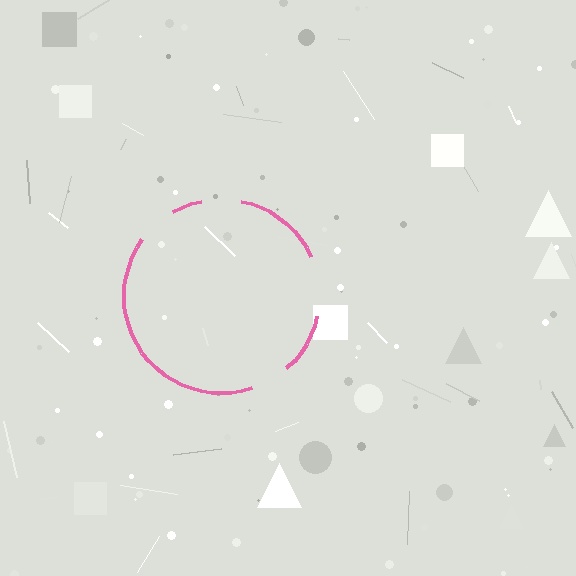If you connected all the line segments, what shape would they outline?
They would outline a circle.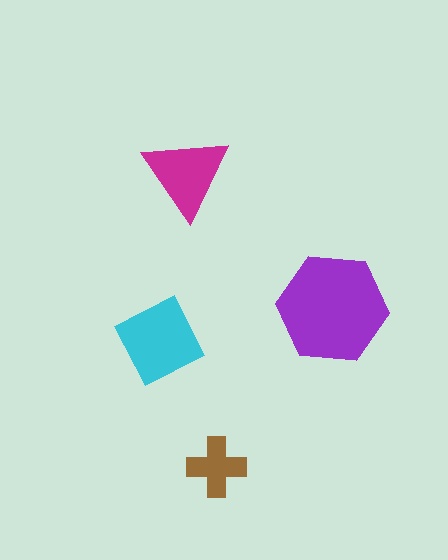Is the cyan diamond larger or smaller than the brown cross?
Larger.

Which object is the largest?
The purple hexagon.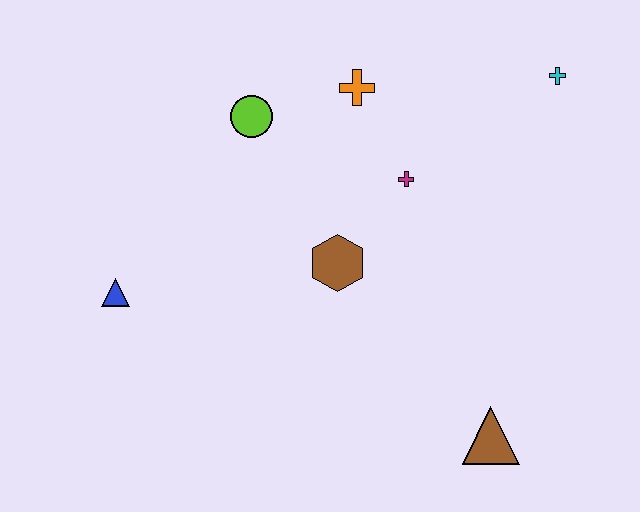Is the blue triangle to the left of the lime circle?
Yes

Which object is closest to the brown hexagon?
The magenta cross is closest to the brown hexagon.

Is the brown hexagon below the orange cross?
Yes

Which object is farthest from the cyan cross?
The blue triangle is farthest from the cyan cross.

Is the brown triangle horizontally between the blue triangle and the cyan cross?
Yes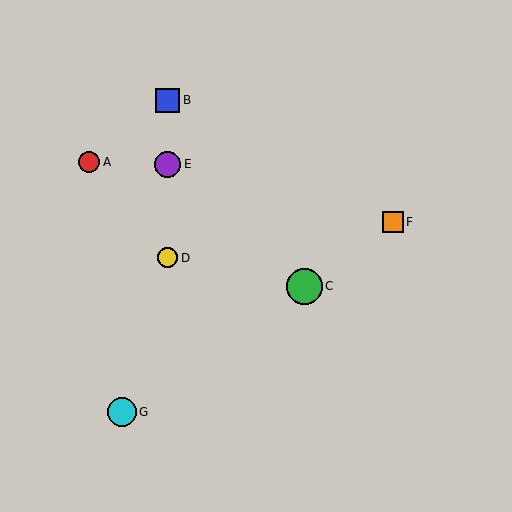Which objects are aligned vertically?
Objects B, D, E are aligned vertically.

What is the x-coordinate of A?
Object A is at x≈89.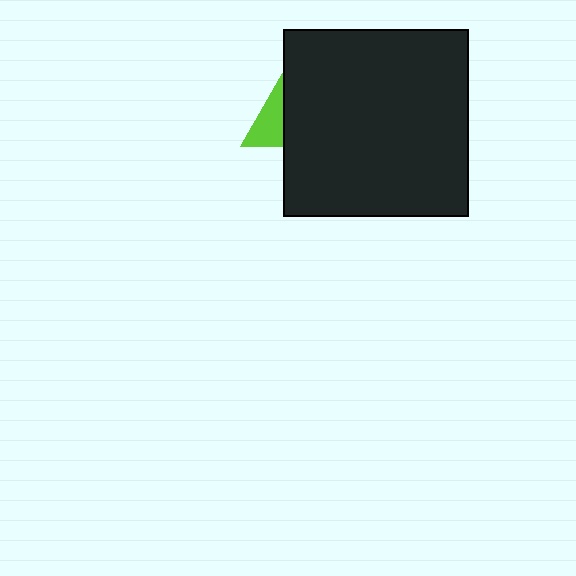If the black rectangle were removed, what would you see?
You would see the complete lime triangle.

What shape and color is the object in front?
The object in front is a black rectangle.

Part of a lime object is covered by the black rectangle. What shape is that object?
It is a triangle.